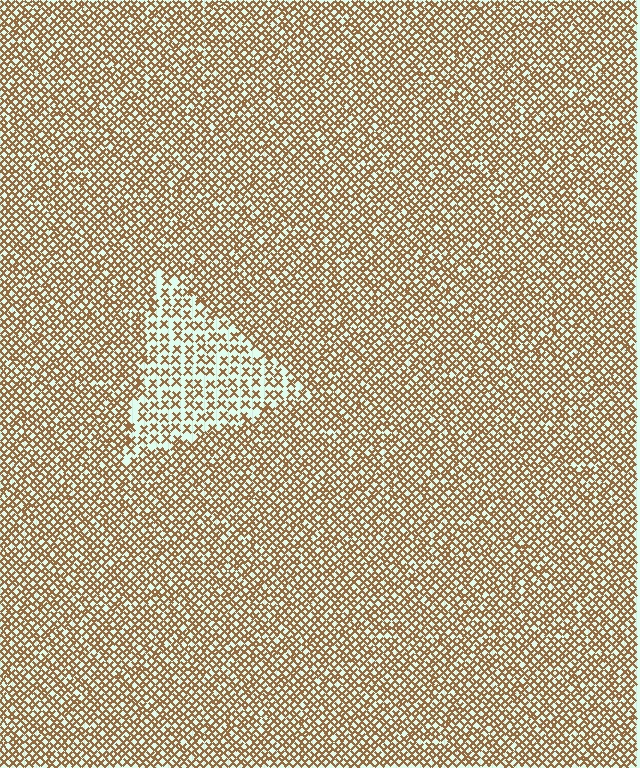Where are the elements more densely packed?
The elements are more densely packed outside the triangle boundary.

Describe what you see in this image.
The image contains small brown elements arranged at two different densities. A triangle-shaped region is visible where the elements are less densely packed than the surrounding area.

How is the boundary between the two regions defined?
The boundary is defined by a change in element density (approximately 2.0x ratio). All elements are the same color, size, and shape.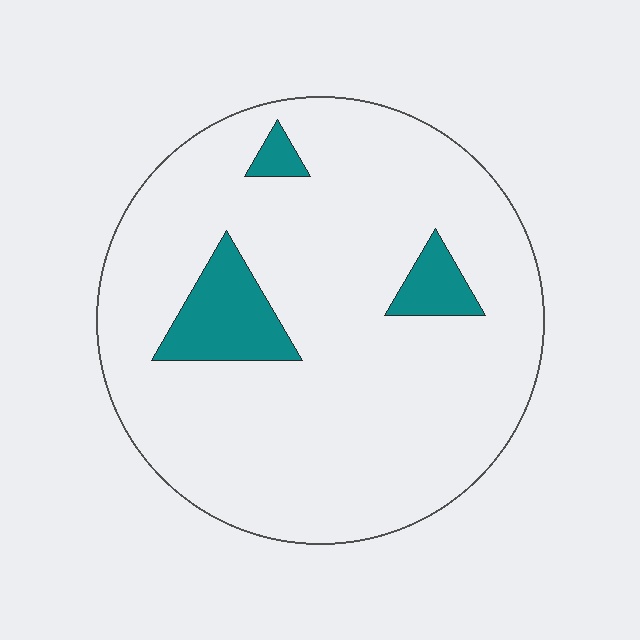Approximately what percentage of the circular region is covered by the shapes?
Approximately 10%.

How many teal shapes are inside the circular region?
3.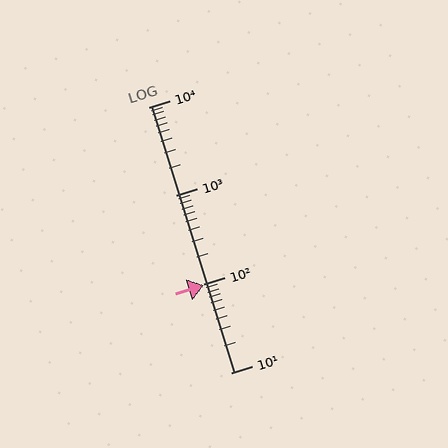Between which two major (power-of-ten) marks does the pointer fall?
The pointer is between 10 and 100.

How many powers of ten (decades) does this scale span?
The scale spans 3 decades, from 10 to 10000.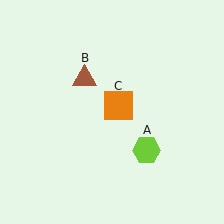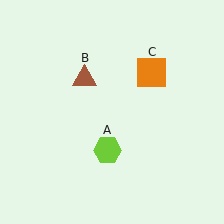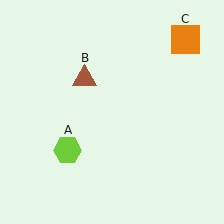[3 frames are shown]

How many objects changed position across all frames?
2 objects changed position: lime hexagon (object A), orange square (object C).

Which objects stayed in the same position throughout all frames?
Brown triangle (object B) remained stationary.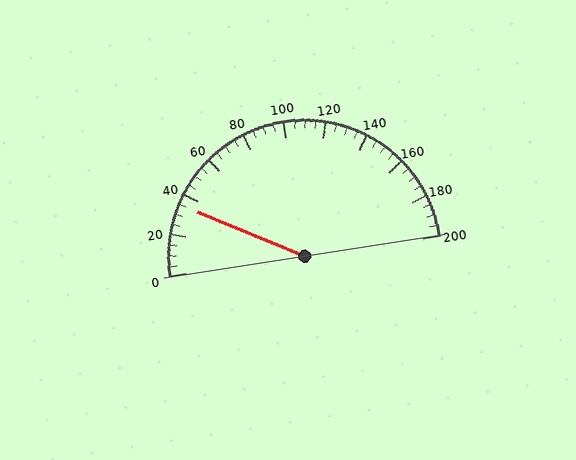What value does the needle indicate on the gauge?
The needle indicates approximately 35.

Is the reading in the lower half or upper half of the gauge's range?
The reading is in the lower half of the range (0 to 200).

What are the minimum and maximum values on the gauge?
The gauge ranges from 0 to 200.